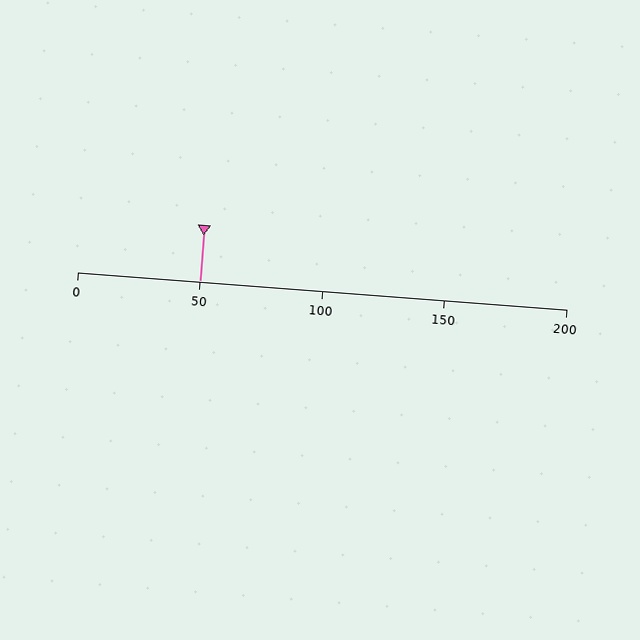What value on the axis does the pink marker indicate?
The marker indicates approximately 50.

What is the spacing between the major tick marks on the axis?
The major ticks are spaced 50 apart.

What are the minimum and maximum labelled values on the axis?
The axis runs from 0 to 200.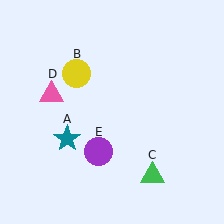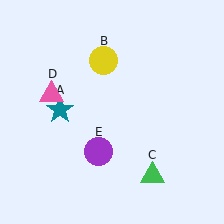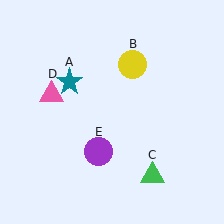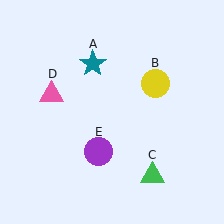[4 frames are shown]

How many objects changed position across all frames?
2 objects changed position: teal star (object A), yellow circle (object B).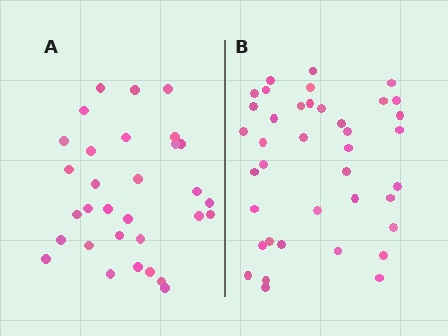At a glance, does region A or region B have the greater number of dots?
Region B (the right region) has more dots.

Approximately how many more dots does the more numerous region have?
Region B has roughly 8 or so more dots than region A.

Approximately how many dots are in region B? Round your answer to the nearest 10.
About 40 dots. (The exact count is 39, which rounds to 40.)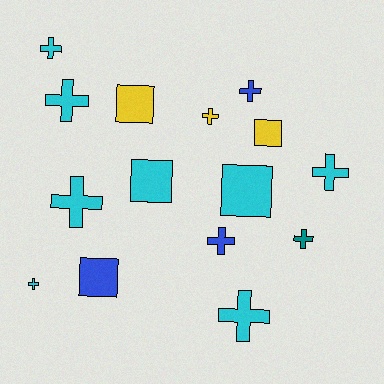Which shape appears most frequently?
Cross, with 10 objects.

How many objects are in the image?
There are 15 objects.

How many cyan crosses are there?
There are 6 cyan crosses.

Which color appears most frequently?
Cyan, with 8 objects.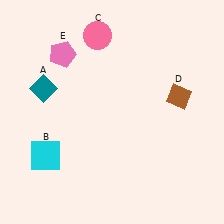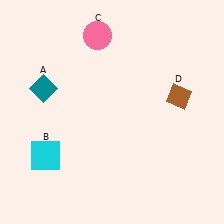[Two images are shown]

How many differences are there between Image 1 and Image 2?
There is 1 difference between the two images.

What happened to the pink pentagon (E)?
The pink pentagon (E) was removed in Image 2. It was in the top-left area of Image 1.